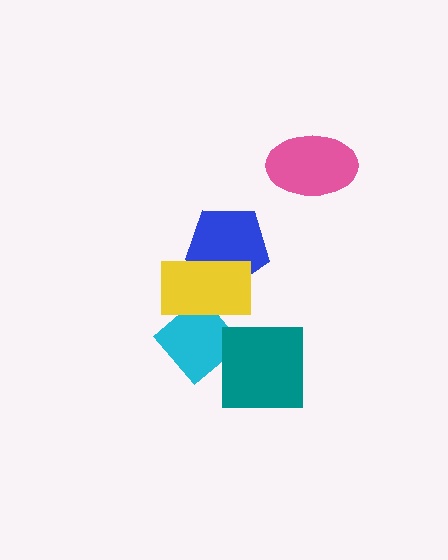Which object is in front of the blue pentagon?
The yellow rectangle is in front of the blue pentagon.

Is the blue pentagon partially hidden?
Yes, it is partially covered by another shape.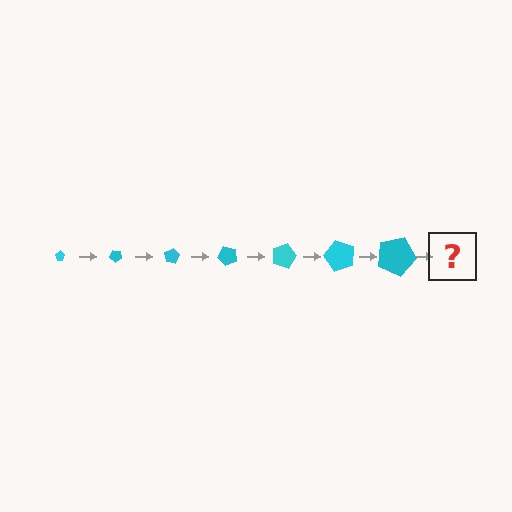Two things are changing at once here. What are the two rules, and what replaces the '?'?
The two rules are that the pentagon grows larger each step and it rotates 40 degrees each step. The '?' should be a pentagon, larger than the previous one and rotated 280 degrees from the start.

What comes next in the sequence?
The next element should be a pentagon, larger than the previous one and rotated 280 degrees from the start.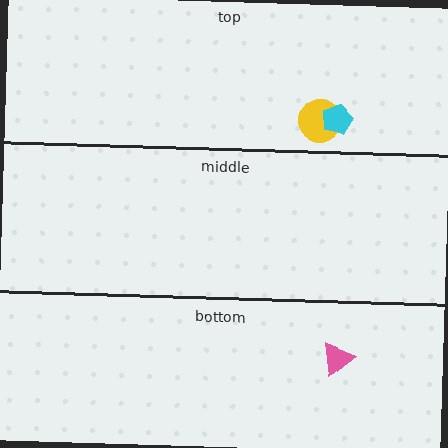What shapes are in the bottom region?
The pink triangle.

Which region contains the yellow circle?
The top region.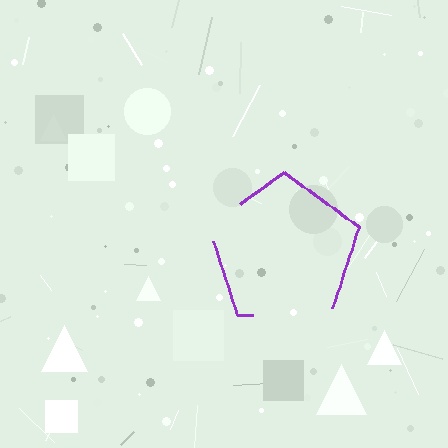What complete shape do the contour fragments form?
The contour fragments form a pentagon.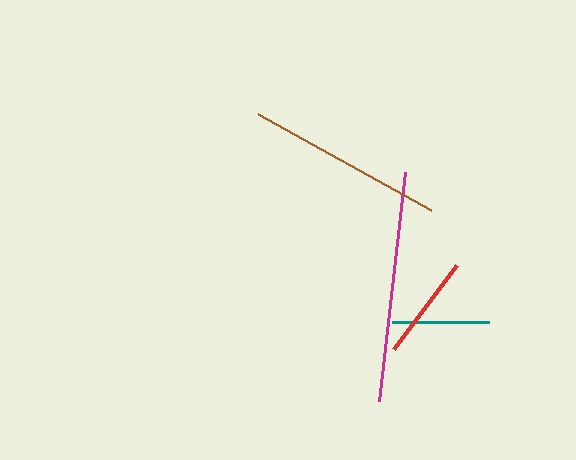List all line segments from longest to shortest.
From longest to shortest: magenta, brown, red, teal.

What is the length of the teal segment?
The teal segment is approximately 98 pixels long.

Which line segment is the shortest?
The teal line is the shortest at approximately 98 pixels.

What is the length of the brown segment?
The brown segment is approximately 198 pixels long.